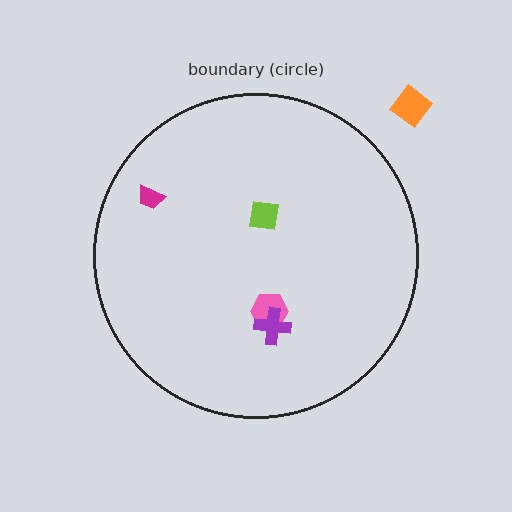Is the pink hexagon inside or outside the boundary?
Inside.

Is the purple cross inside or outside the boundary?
Inside.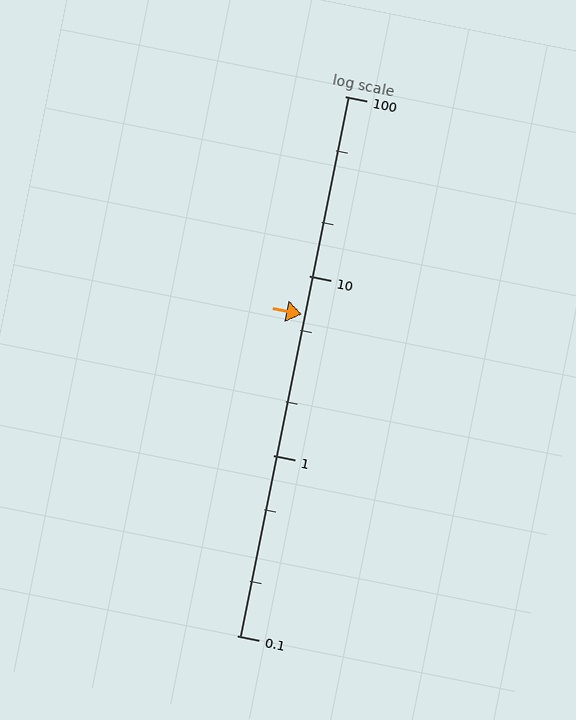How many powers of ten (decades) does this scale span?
The scale spans 3 decades, from 0.1 to 100.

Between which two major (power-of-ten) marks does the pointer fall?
The pointer is between 1 and 10.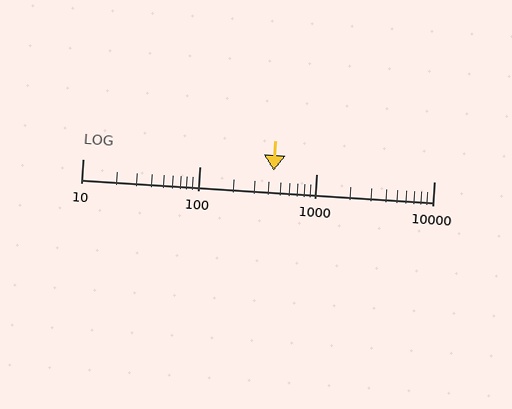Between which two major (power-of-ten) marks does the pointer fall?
The pointer is between 100 and 1000.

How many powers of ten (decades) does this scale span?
The scale spans 3 decades, from 10 to 10000.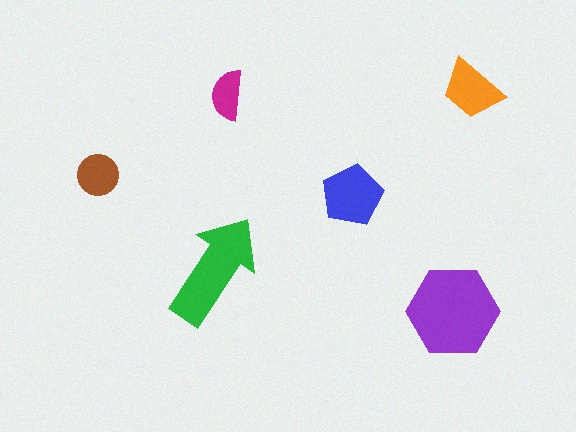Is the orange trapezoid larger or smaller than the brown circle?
Larger.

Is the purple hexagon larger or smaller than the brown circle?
Larger.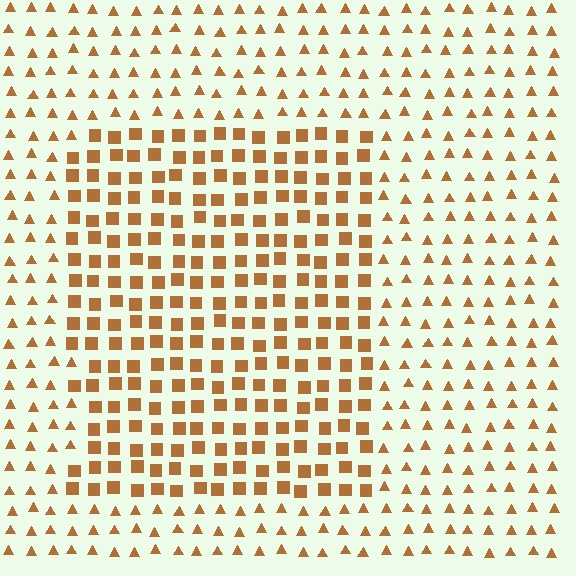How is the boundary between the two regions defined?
The boundary is defined by a change in element shape: squares inside vs. triangles outside. All elements share the same color and spacing.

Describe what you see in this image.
The image is filled with small brown elements arranged in a uniform grid. A rectangle-shaped region contains squares, while the surrounding area contains triangles. The boundary is defined purely by the change in element shape.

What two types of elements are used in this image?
The image uses squares inside the rectangle region and triangles outside it.